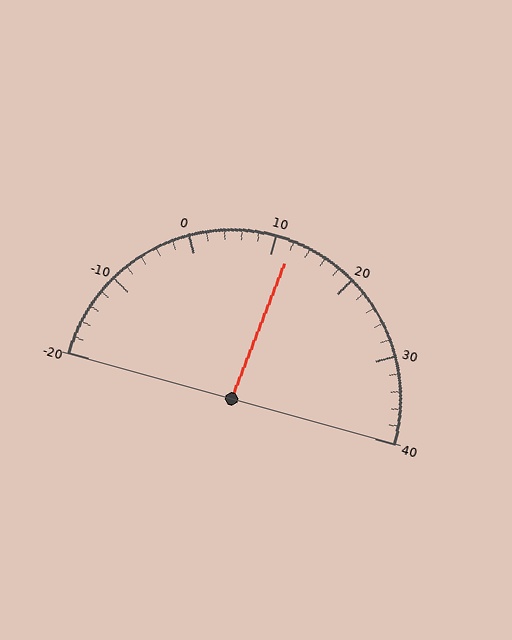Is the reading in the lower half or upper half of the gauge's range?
The reading is in the upper half of the range (-20 to 40).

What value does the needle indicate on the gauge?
The needle indicates approximately 12.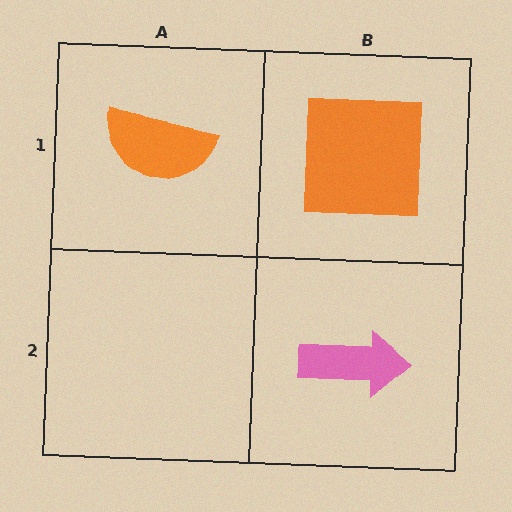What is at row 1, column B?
An orange square.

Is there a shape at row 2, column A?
No, that cell is empty.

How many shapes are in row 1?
2 shapes.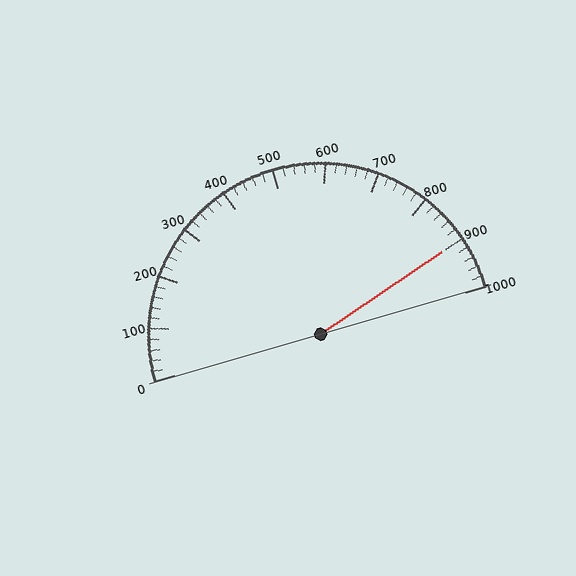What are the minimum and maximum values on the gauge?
The gauge ranges from 0 to 1000.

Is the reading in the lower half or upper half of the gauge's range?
The reading is in the upper half of the range (0 to 1000).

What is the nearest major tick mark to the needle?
The nearest major tick mark is 900.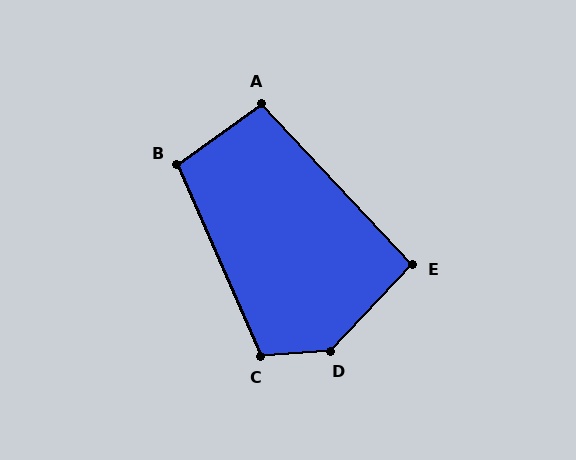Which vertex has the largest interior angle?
D, at approximately 137 degrees.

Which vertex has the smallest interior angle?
E, at approximately 94 degrees.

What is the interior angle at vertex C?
Approximately 110 degrees (obtuse).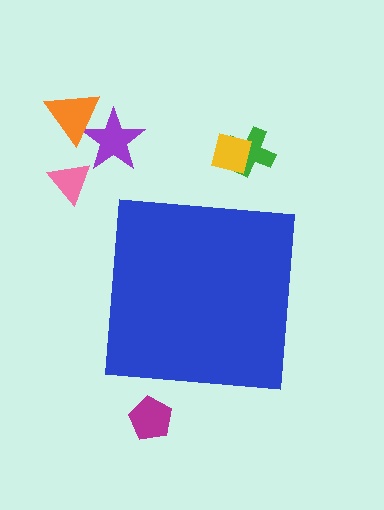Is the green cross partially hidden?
No, the green cross is fully visible.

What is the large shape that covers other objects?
A blue square.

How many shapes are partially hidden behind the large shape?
0 shapes are partially hidden.